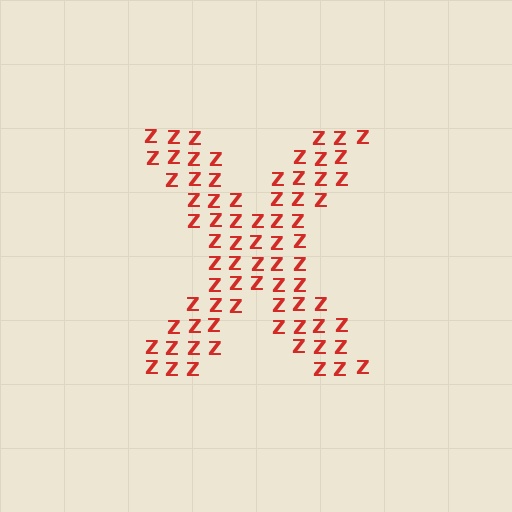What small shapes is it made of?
It is made of small letter Z's.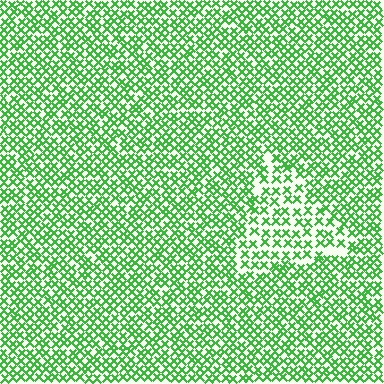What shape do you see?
I see a triangle.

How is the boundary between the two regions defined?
The boundary is defined by a change in element density (approximately 1.6x ratio). All elements are the same color, size, and shape.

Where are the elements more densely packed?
The elements are more densely packed outside the triangle boundary.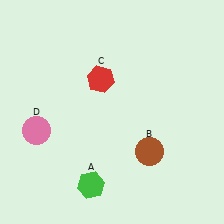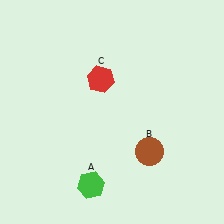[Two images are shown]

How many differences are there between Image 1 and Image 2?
There is 1 difference between the two images.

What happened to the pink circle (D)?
The pink circle (D) was removed in Image 2. It was in the bottom-left area of Image 1.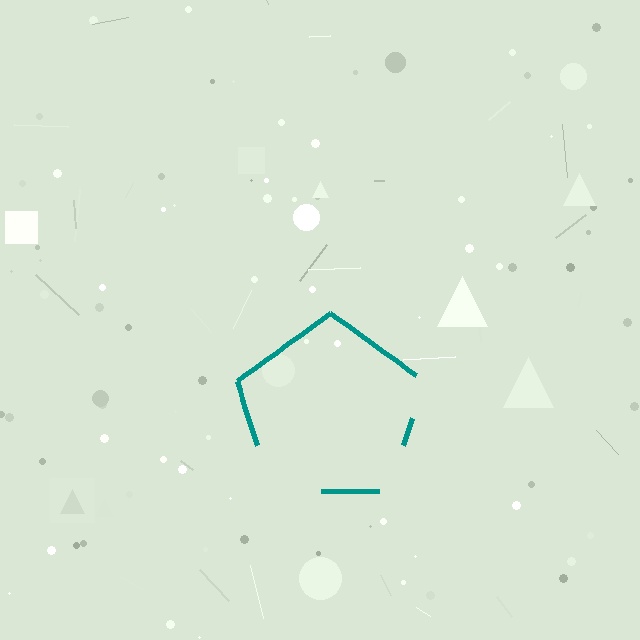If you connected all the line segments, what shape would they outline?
They would outline a pentagon.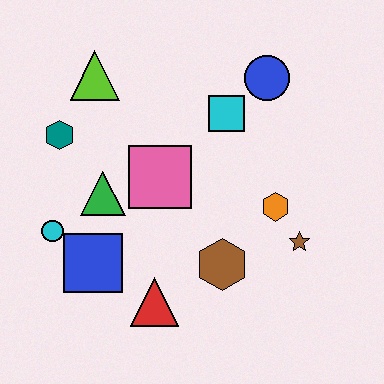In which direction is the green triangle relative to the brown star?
The green triangle is to the left of the brown star.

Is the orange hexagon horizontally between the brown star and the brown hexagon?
Yes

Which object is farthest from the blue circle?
The cyan circle is farthest from the blue circle.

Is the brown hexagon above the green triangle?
No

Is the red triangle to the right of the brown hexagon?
No